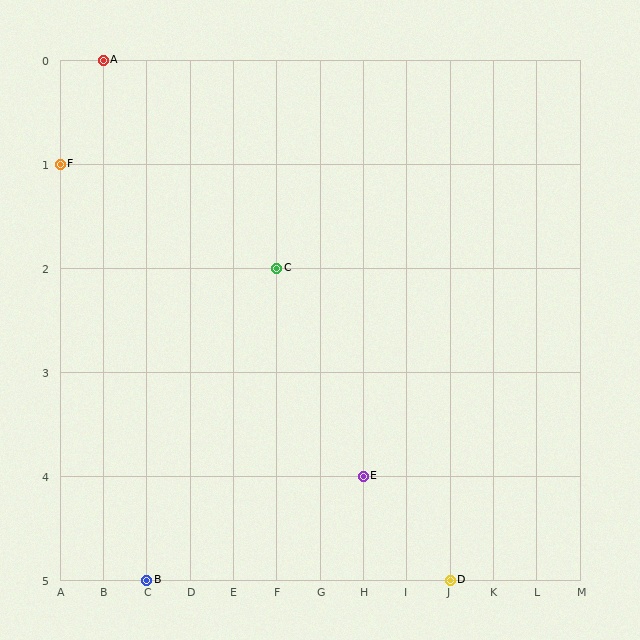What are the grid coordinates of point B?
Point B is at grid coordinates (C, 5).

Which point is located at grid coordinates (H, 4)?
Point E is at (H, 4).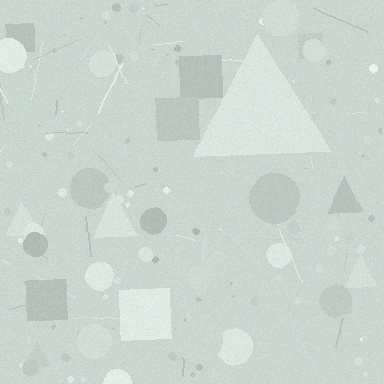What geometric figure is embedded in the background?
A triangle is embedded in the background.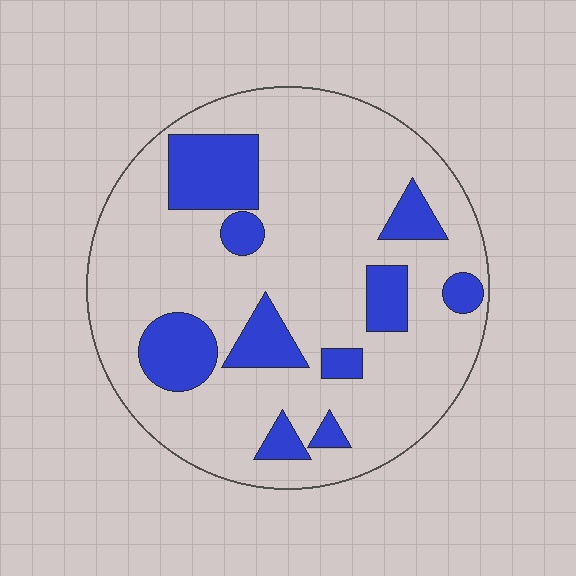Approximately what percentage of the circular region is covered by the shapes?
Approximately 20%.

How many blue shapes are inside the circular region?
10.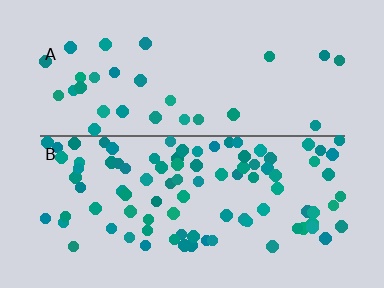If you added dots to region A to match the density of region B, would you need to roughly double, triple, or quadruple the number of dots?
Approximately triple.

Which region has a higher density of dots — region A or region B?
B (the bottom).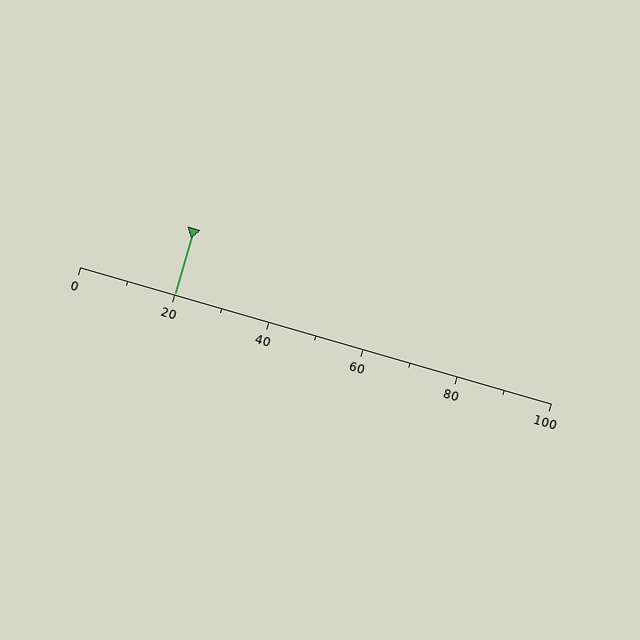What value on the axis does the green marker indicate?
The marker indicates approximately 20.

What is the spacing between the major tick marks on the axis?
The major ticks are spaced 20 apart.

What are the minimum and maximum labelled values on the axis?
The axis runs from 0 to 100.